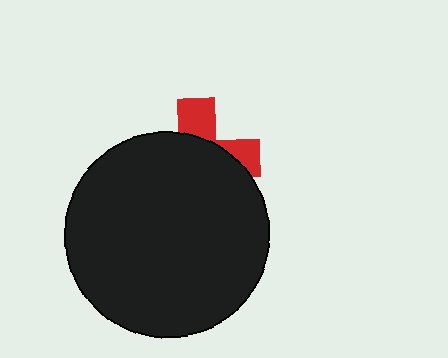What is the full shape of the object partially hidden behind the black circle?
The partially hidden object is a red cross.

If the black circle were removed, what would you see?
You would see the complete red cross.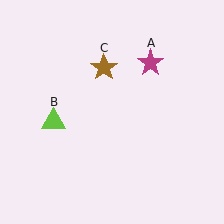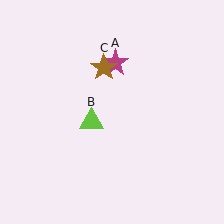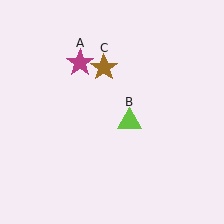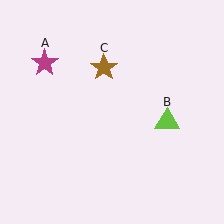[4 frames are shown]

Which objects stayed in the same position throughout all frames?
Brown star (object C) remained stationary.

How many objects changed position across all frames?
2 objects changed position: magenta star (object A), lime triangle (object B).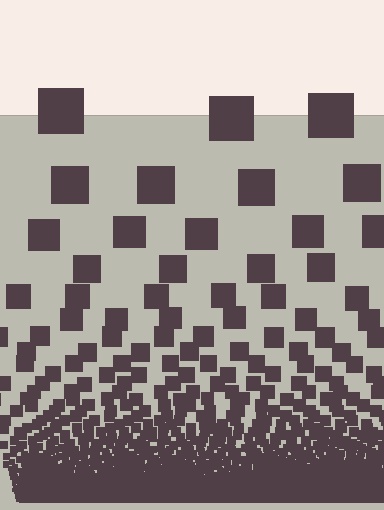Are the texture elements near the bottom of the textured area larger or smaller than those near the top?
Smaller. The gradient is inverted — elements near the bottom are smaller and denser.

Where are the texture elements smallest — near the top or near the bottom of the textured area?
Near the bottom.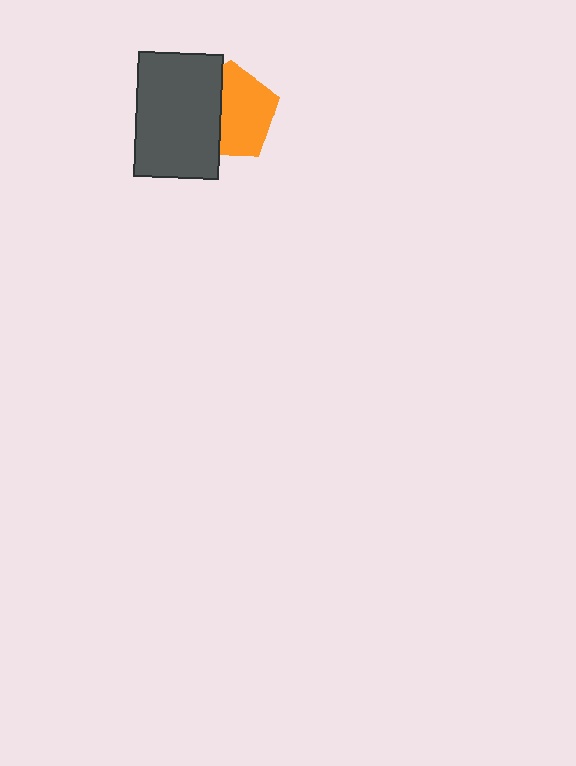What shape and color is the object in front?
The object in front is a dark gray rectangle.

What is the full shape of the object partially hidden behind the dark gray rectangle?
The partially hidden object is an orange pentagon.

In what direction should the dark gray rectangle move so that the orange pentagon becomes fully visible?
The dark gray rectangle should move left. That is the shortest direction to clear the overlap and leave the orange pentagon fully visible.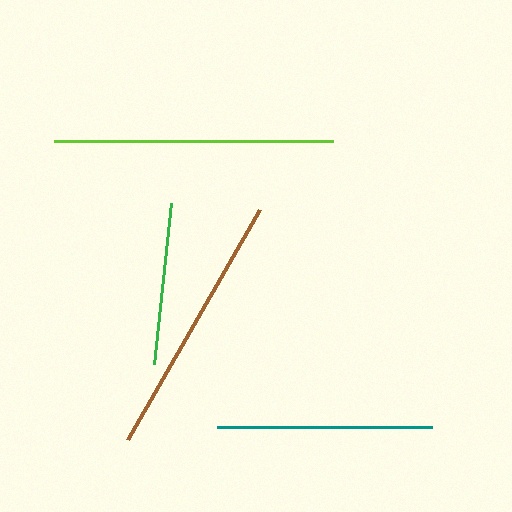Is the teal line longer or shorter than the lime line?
The lime line is longer than the teal line.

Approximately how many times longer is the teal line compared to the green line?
The teal line is approximately 1.3 times the length of the green line.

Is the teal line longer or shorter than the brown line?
The brown line is longer than the teal line.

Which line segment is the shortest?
The green line is the shortest at approximately 162 pixels.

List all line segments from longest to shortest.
From longest to shortest: lime, brown, teal, green.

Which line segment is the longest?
The lime line is the longest at approximately 278 pixels.